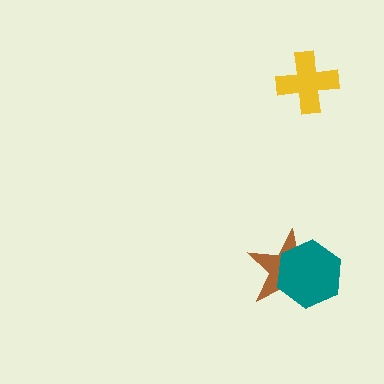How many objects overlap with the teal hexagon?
1 object overlaps with the teal hexagon.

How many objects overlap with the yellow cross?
0 objects overlap with the yellow cross.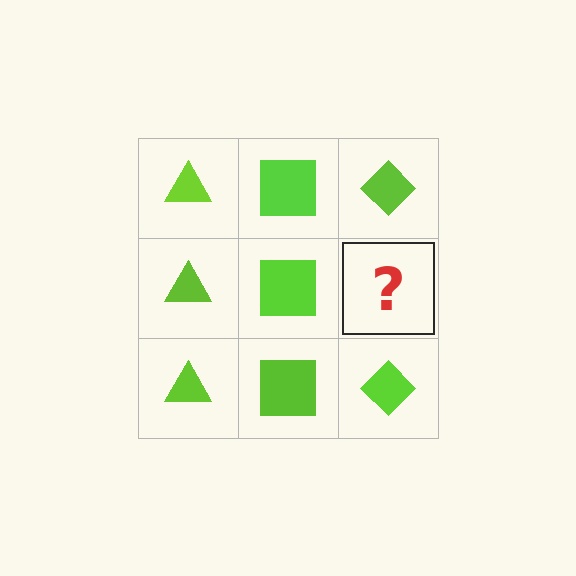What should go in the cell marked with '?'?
The missing cell should contain a lime diamond.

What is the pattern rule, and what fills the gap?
The rule is that each column has a consistent shape. The gap should be filled with a lime diamond.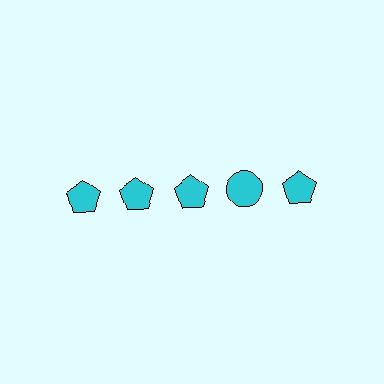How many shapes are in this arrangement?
There are 5 shapes arranged in a grid pattern.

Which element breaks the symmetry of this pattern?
The cyan circle in the top row, second from right column breaks the symmetry. All other shapes are cyan pentagons.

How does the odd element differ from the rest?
It has a different shape: circle instead of pentagon.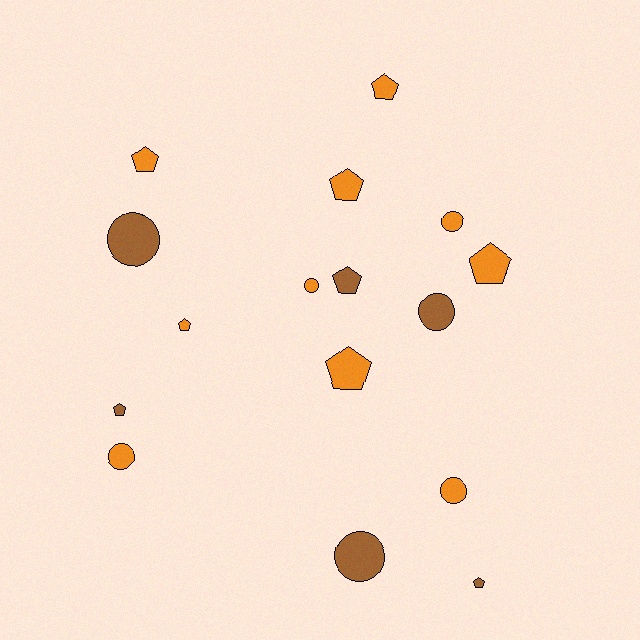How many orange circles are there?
There are 4 orange circles.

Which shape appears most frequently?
Pentagon, with 9 objects.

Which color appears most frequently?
Orange, with 10 objects.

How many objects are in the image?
There are 16 objects.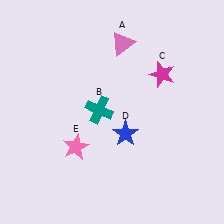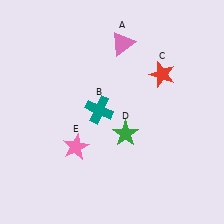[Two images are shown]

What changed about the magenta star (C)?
In Image 1, C is magenta. In Image 2, it changed to red.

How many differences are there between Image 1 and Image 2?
There are 2 differences between the two images.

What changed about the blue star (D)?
In Image 1, D is blue. In Image 2, it changed to green.